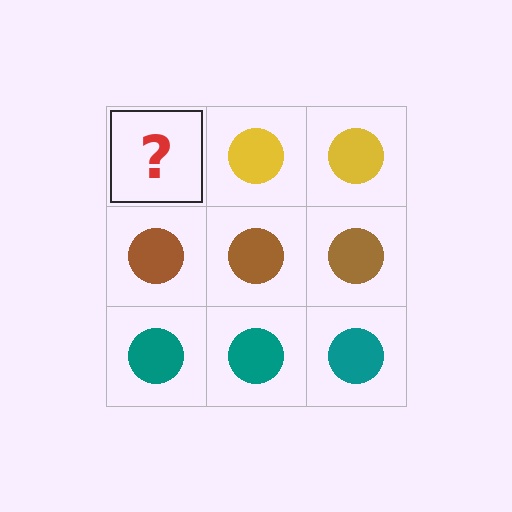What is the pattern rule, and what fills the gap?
The rule is that each row has a consistent color. The gap should be filled with a yellow circle.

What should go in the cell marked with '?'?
The missing cell should contain a yellow circle.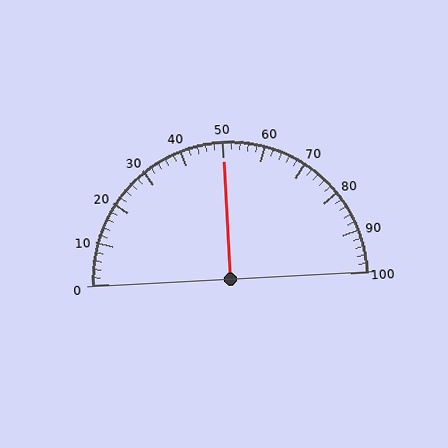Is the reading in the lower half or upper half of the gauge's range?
The reading is in the upper half of the range (0 to 100).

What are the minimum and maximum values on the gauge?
The gauge ranges from 0 to 100.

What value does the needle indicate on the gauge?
The needle indicates approximately 50.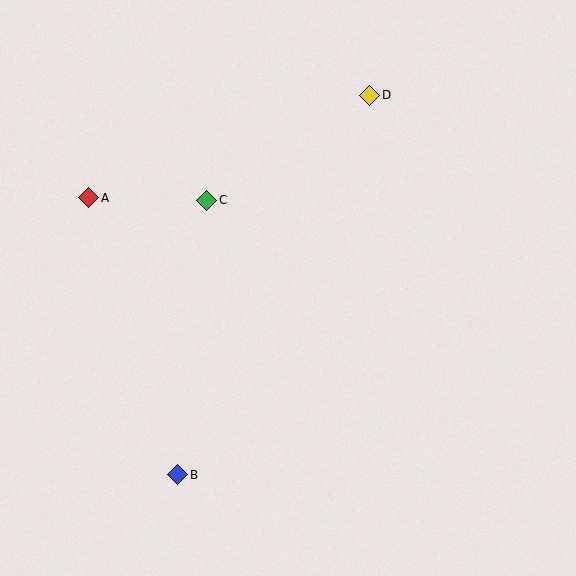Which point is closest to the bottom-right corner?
Point B is closest to the bottom-right corner.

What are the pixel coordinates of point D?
Point D is at (370, 95).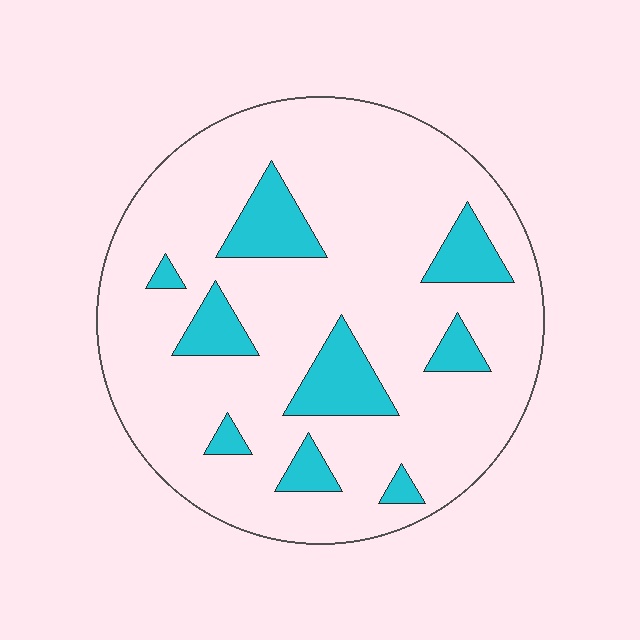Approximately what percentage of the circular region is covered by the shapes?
Approximately 15%.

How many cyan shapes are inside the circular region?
9.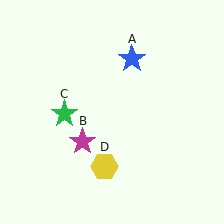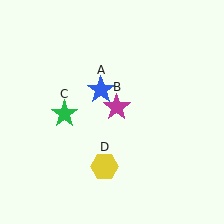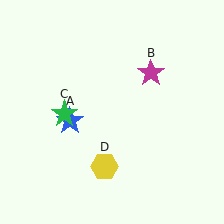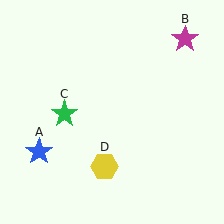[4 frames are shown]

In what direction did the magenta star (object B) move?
The magenta star (object B) moved up and to the right.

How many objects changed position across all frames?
2 objects changed position: blue star (object A), magenta star (object B).